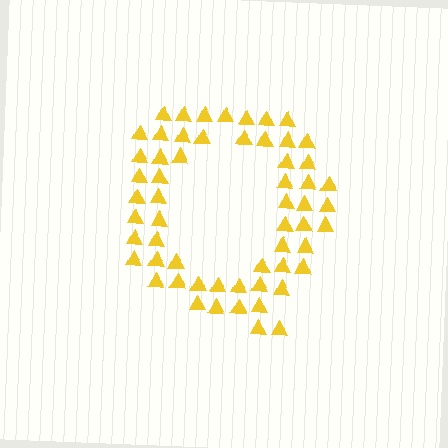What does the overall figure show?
The overall figure shows the letter Q.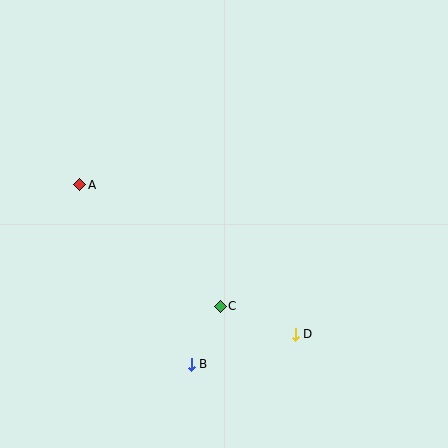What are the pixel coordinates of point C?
Point C is at (220, 306).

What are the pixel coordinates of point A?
Point A is at (80, 185).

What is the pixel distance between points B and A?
The distance between B and A is 212 pixels.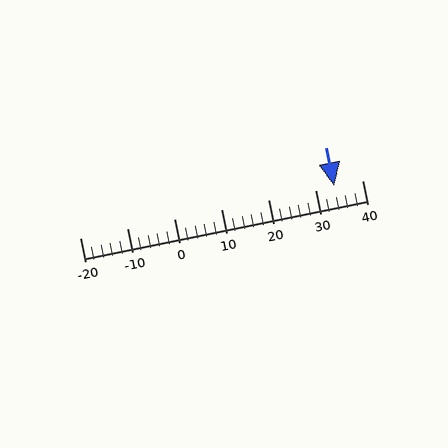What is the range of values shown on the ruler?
The ruler shows values from -20 to 40.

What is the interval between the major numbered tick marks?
The major tick marks are spaced 10 units apart.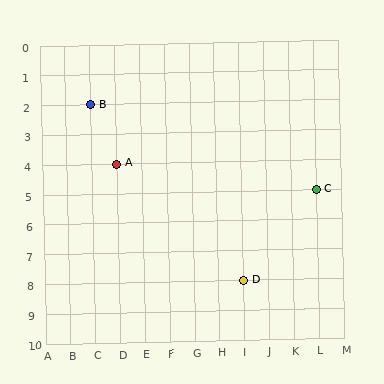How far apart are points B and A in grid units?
Points B and A are 1 column and 2 rows apart (about 2.2 grid units diagonally).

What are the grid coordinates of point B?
Point B is at grid coordinates (C, 2).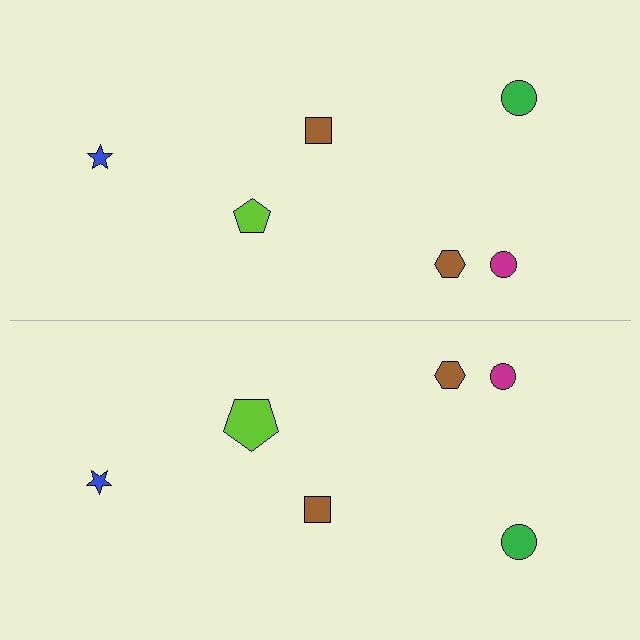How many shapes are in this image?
There are 12 shapes in this image.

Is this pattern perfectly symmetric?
No, the pattern is not perfectly symmetric. The lime pentagon on the bottom side has a different size than its mirror counterpart.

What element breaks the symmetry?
The lime pentagon on the bottom side has a different size than its mirror counterpart.